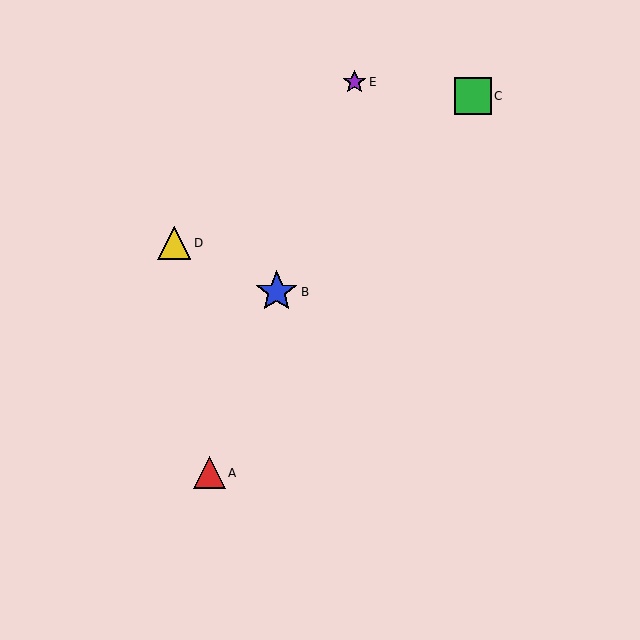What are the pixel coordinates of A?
Object A is at (210, 473).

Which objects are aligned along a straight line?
Objects A, B, E are aligned along a straight line.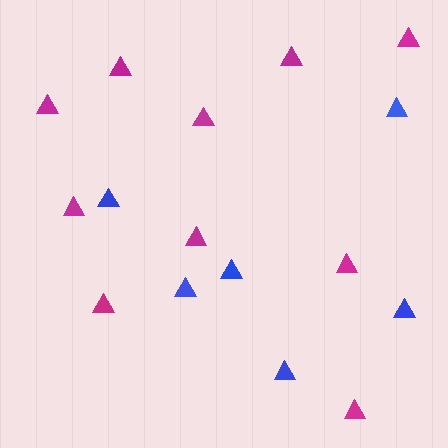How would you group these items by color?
There are 2 groups: one group of blue triangles (6) and one group of magenta triangles (10).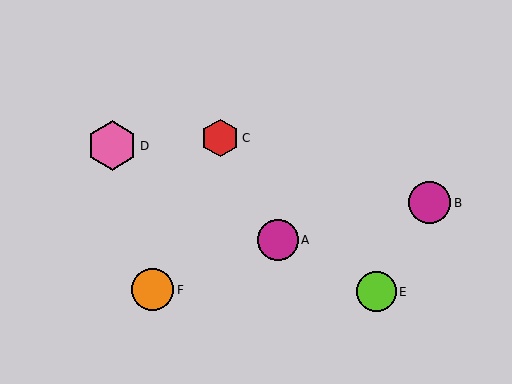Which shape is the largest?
The pink hexagon (labeled D) is the largest.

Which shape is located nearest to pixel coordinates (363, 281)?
The lime circle (labeled E) at (376, 292) is nearest to that location.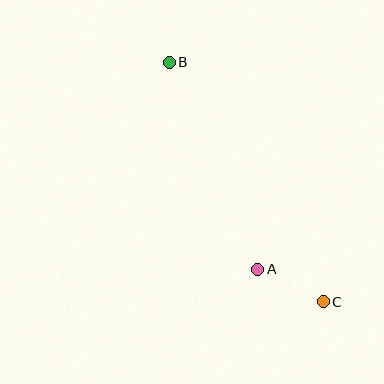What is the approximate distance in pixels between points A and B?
The distance between A and B is approximately 225 pixels.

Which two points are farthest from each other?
Points B and C are farthest from each other.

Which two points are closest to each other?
Points A and C are closest to each other.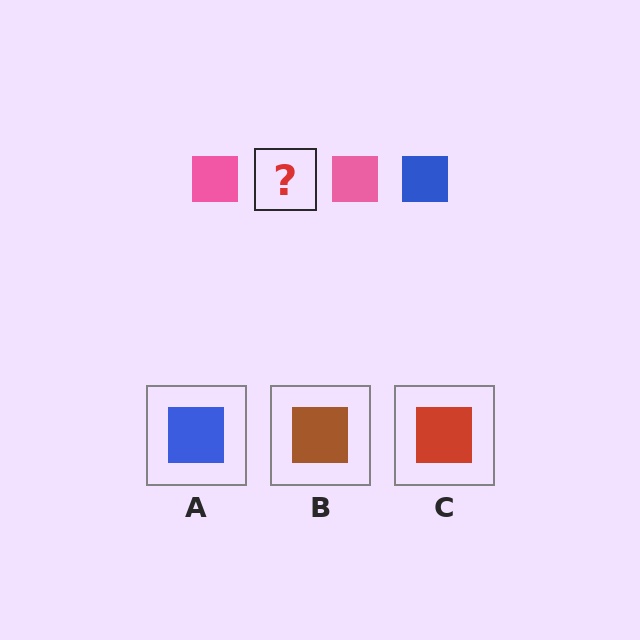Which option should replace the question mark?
Option A.